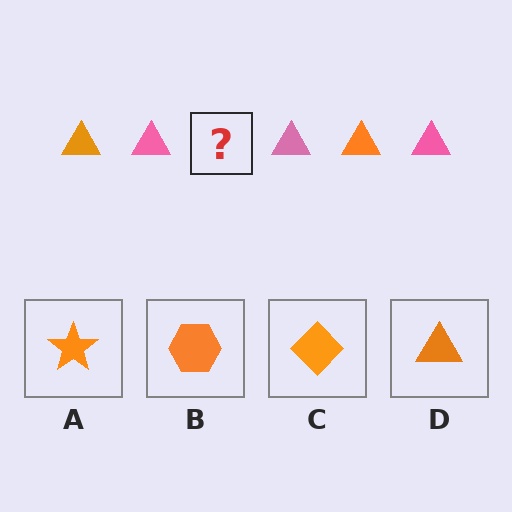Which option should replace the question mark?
Option D.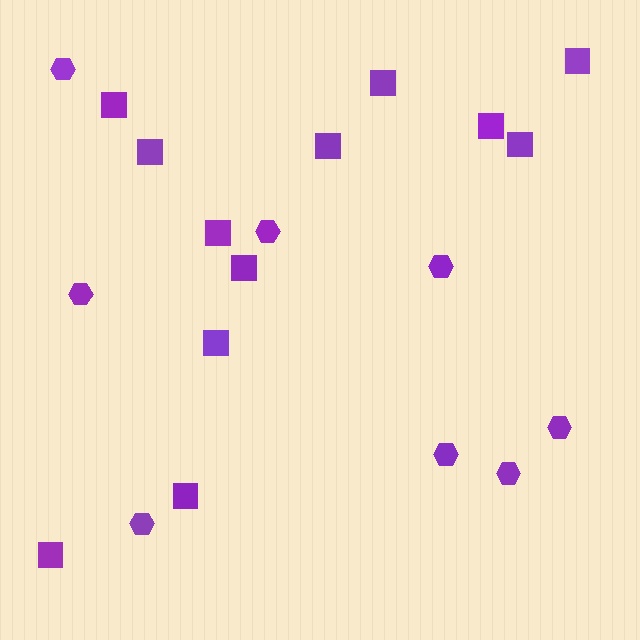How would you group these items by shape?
There are 2 groups: one group of hexagons (8) and one group of squares (12).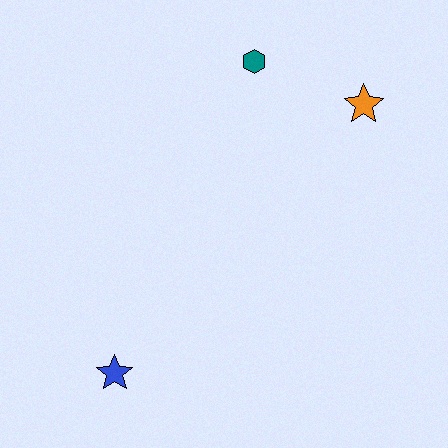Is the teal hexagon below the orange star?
No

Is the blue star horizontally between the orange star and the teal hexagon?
No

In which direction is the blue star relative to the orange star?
The blue star is below the orange star.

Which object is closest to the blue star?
The teal hexagon is closest to the blue star.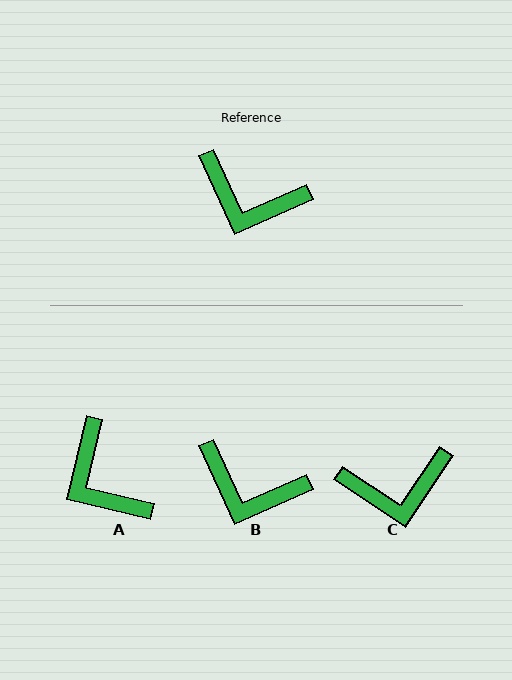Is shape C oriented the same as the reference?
No, it is off by about 32 degrees.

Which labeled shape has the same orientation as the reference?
B.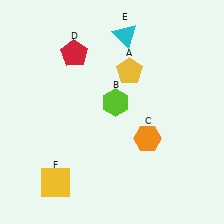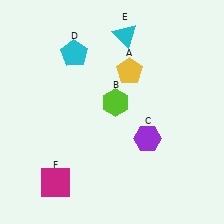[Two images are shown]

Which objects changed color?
C changed from orange to purple. D changed from red to cyan. F changed from yellow to magenta.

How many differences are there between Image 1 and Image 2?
There are 3 differences between the two images.